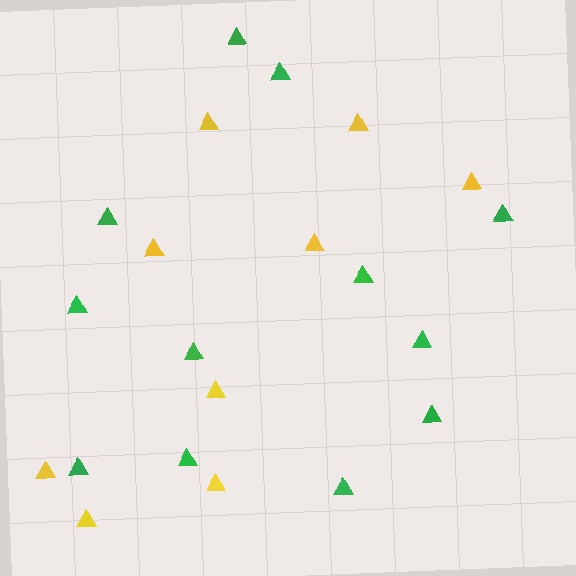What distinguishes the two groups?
There are 2 groups: one group of yellow triangles (9) and one group of green triangles (12).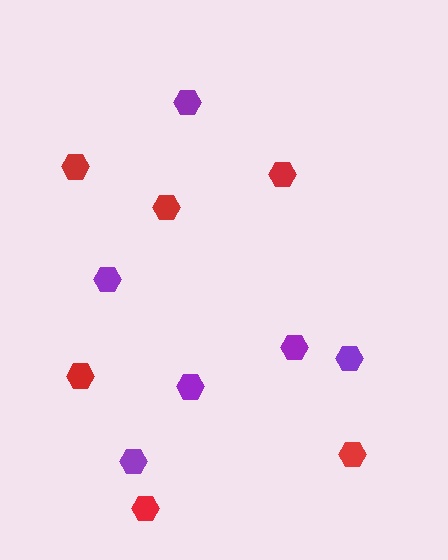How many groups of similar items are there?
There are 2 groups: one group of purple hexagons (6) and one group of red hexagons (6).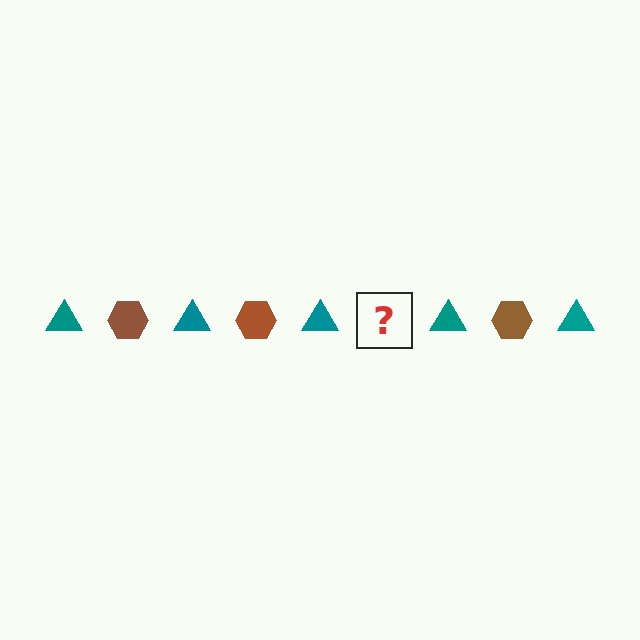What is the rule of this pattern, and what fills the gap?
The rule is that the pattern alternates between teal triangle and brown hexagon. The gap should be filled with a brown hexagon.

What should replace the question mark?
The question mark should be replaced with a brown hexagon.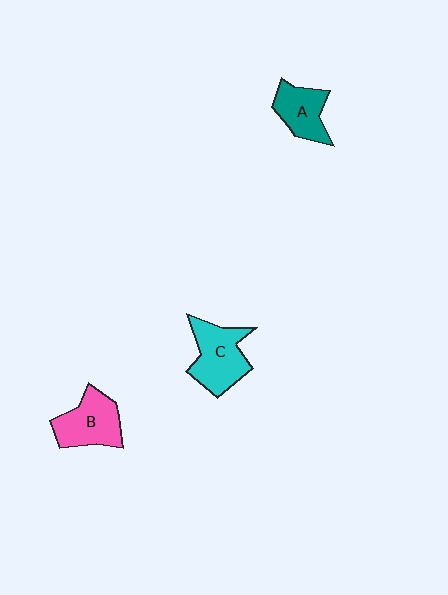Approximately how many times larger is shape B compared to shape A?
Approximately 1.3 times.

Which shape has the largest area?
Shape C (cyan).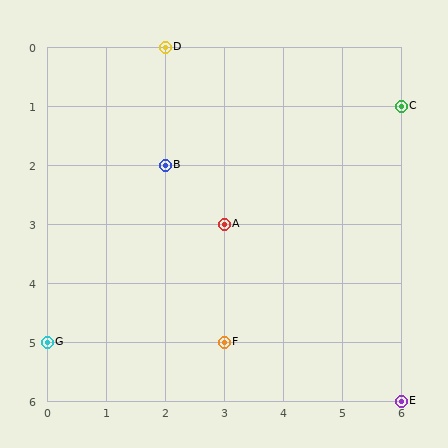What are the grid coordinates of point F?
Point F is at grid coordinates (3, 5).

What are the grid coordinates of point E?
Point E is at grid coordinates (6, 6).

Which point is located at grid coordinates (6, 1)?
Point C is at (6, 1).